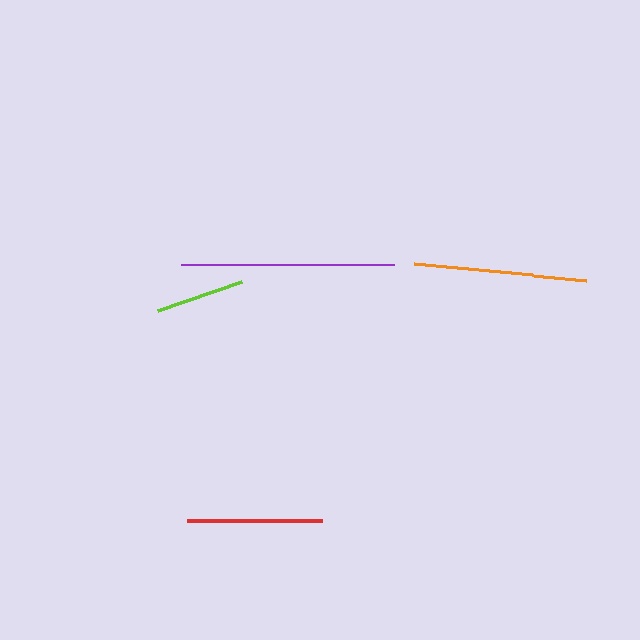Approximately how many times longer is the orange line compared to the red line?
The orange line is approximately 1.3 times the length of the red line.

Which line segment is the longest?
The purple line is the longest at approximately 213 pixels.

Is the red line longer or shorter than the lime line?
The red line is longer than the lime line.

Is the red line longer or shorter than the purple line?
The purple line is longer than the red line.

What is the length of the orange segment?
The orange segment is approximately 173 pixels long.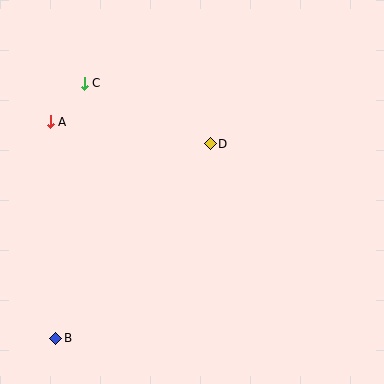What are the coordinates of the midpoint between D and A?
The midpoint between D and A is at (130, 133).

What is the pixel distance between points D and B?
The distance between D and B is 248 pixels.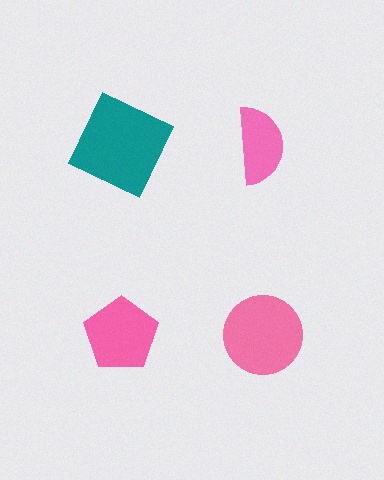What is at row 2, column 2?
A pink circle.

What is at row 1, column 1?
A teal square.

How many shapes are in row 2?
2 shapes.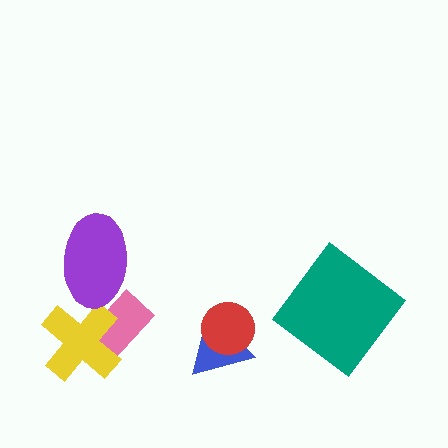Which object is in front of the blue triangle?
The red circle is in front of the blue triangle.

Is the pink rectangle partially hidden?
Yes, it is partially covered by another shape.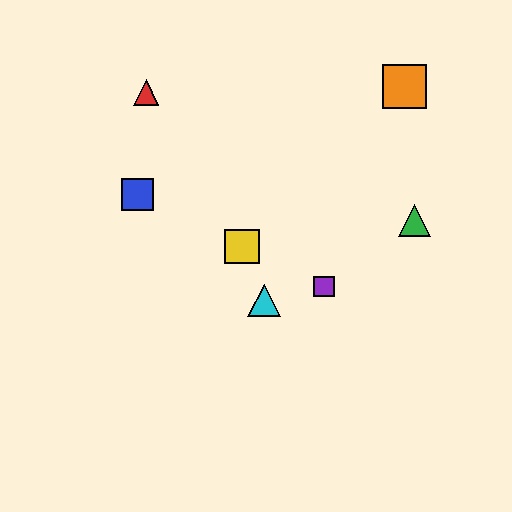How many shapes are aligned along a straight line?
3 shapes (the blue square, the yellow square, the purple square) are aligned along a straight line.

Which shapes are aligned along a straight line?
The blue square, the yellow square, the purple square are aligned along a straight line.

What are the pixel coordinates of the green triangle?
The green triangle is at (415, 220).